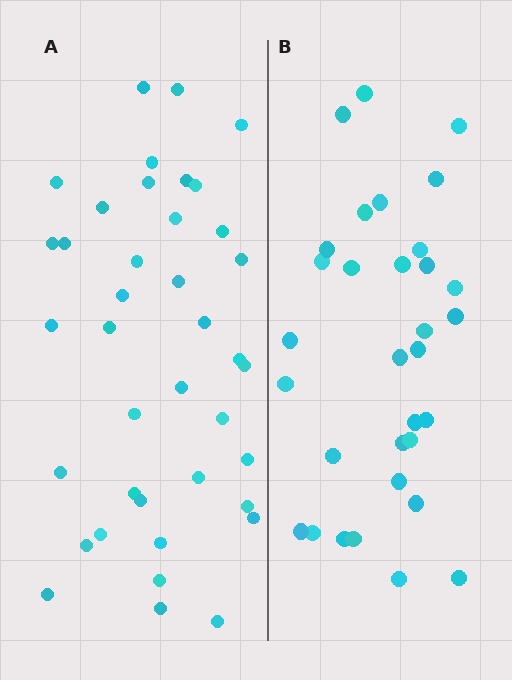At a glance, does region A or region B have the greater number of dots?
Region A (the left region) has more dots.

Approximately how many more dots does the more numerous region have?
Region A has roughly 8 or so more dots than region B.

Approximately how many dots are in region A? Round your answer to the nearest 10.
About 40 dots. (The exact count is 39, which rounds to 40.)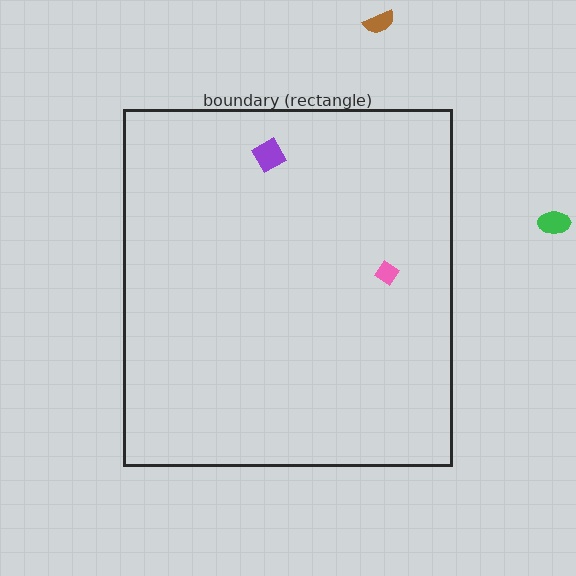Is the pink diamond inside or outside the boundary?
Inside.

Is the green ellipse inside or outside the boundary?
Outside.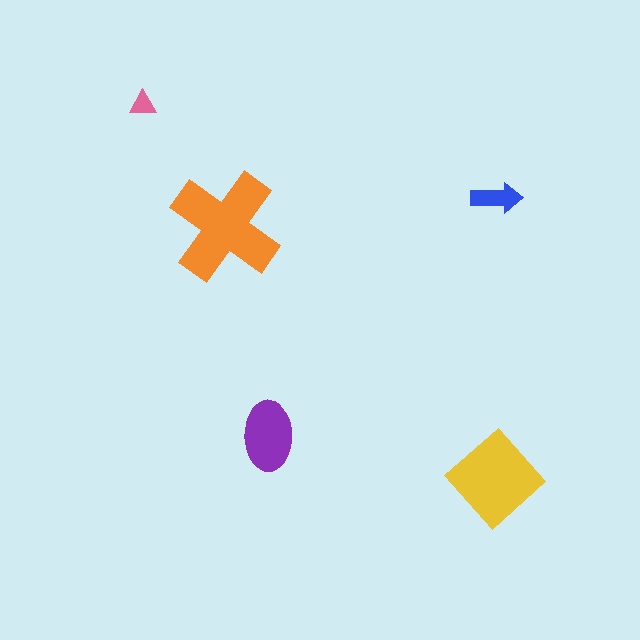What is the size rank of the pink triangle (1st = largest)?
5th.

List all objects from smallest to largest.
The pink triangle, the blue arrow, the purple ellipse, the yellow diamond, the orange cross.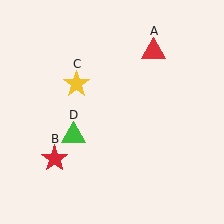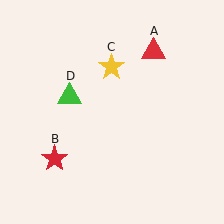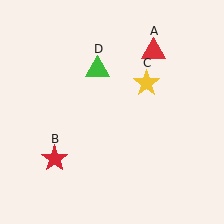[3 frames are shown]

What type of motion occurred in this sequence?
The yellow star (object C), green triangle (object D) rotated clockwise around the center of the scene.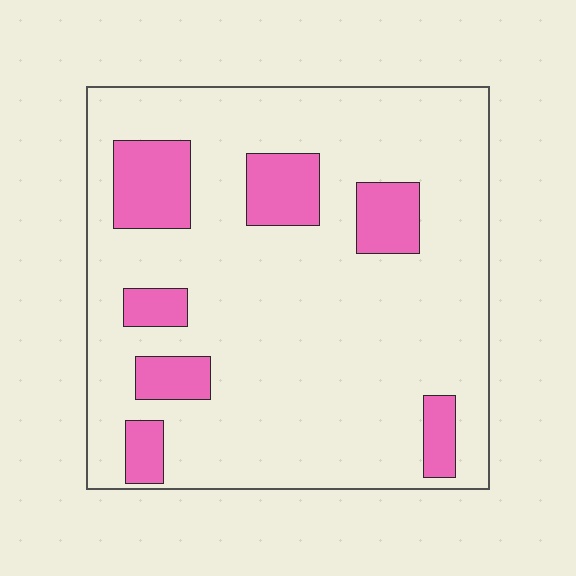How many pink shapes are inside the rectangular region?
7.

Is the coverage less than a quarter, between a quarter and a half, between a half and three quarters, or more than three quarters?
Less than a quarter.